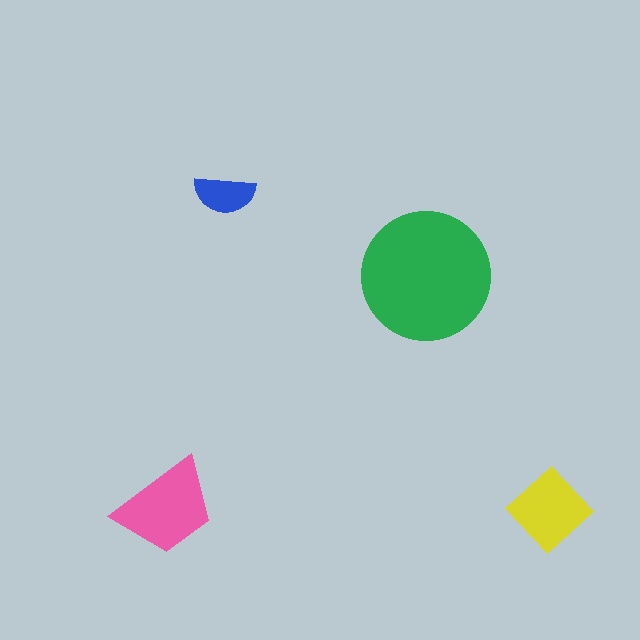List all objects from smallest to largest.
The blue semicircle, the yellow diamond, the pink trapezoid, the green circle.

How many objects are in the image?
There are 4 objects in the image.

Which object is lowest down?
The pink trapezoid is bottommost.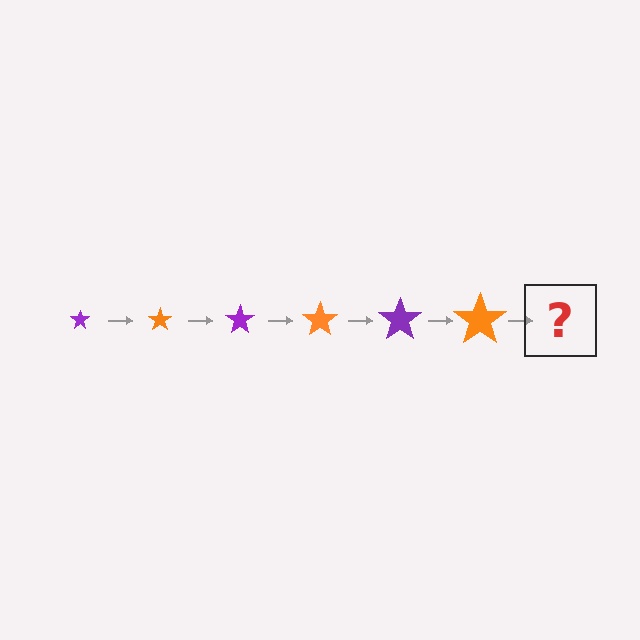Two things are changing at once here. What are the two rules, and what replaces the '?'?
The two rules are that the star grows larger each step and the color cycles through purple and orange. The '?' should be a purple star, larger than the previous one.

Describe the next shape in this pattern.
It should be a purple star, larger than the previous one.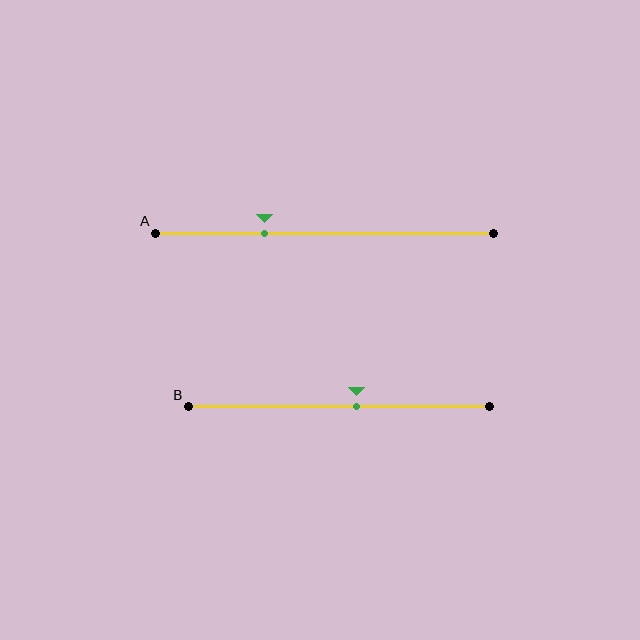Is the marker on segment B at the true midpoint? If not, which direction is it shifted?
No, the marker on segment B is shifted to the right by about 6% of the segment length.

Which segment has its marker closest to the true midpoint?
Segment B has its marker closest to the true midpoint.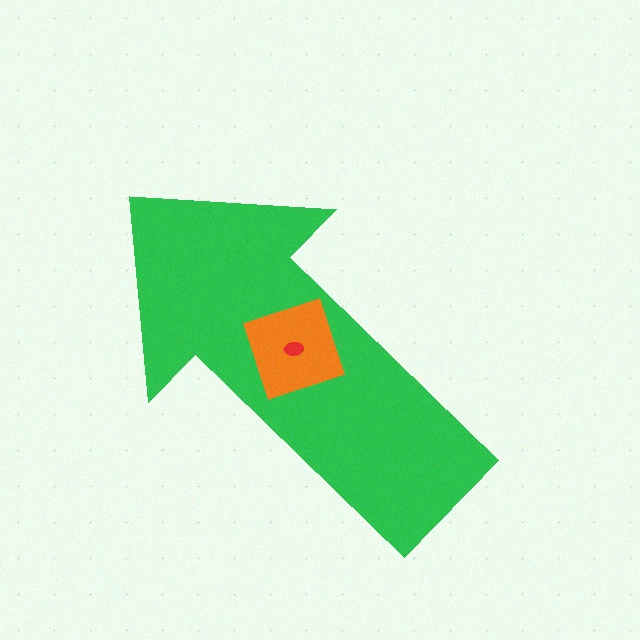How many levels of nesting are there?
3.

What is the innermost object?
The red ellipse.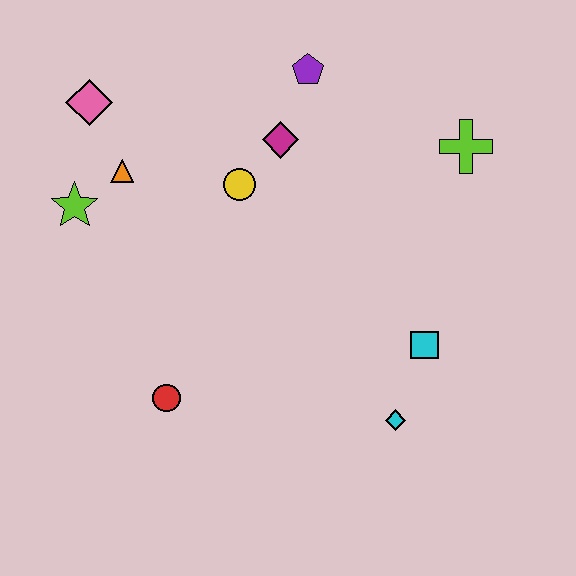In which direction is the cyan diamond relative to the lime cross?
The cyan diamond is below the lime cross.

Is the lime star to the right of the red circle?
No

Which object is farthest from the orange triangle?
The cyan diamond is farthest from the orange triangle.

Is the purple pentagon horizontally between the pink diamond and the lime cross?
Yes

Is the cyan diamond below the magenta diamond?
Yes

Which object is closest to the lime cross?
The purple pentagon is closest to the lime cross.